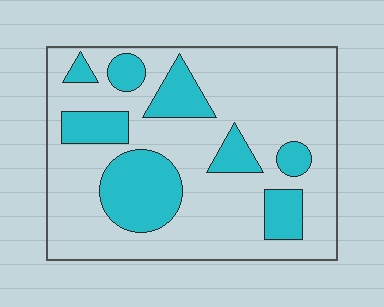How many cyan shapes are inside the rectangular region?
8.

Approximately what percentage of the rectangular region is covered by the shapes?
Approximately 25%.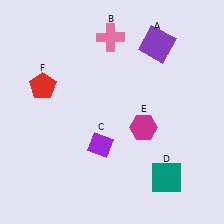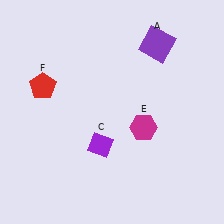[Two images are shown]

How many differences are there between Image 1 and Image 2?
There are 2 differences between the two images.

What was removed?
The teal square (D), the pink cross (B) were removed in Image 2.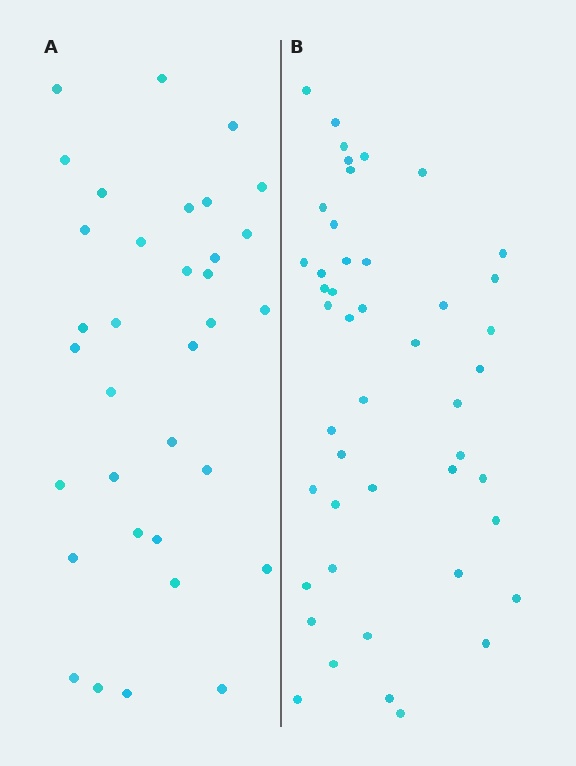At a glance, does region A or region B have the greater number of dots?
Region B (the right region) has more dots.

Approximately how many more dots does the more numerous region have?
Region B has roughly 12 or so more dots than region A.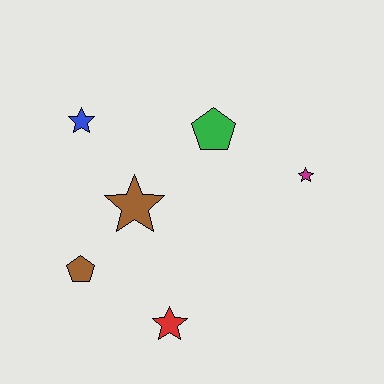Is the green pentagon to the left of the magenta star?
Yes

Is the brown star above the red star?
Yes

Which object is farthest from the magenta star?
The brown pentagon is farthest from the magenta star.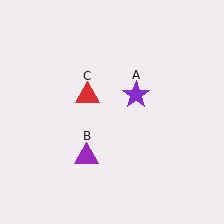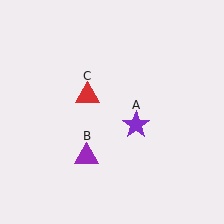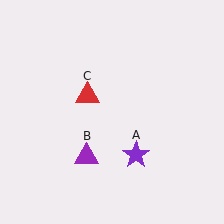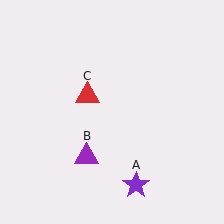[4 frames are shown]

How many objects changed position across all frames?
1 object changed position: purple star (object A).